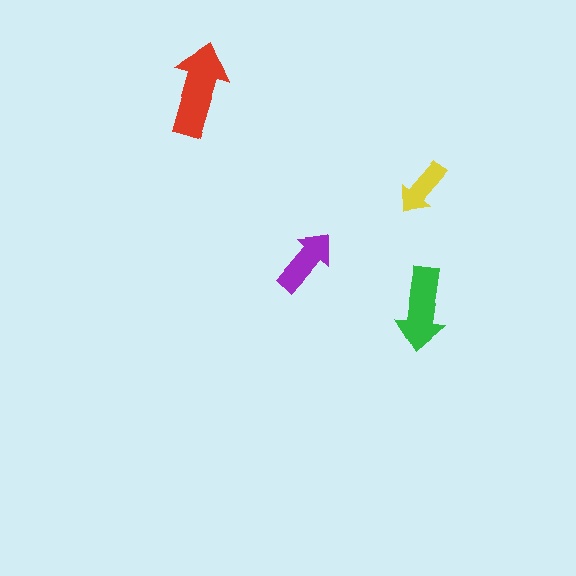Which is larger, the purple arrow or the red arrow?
The red one.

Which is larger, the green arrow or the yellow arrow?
The green one.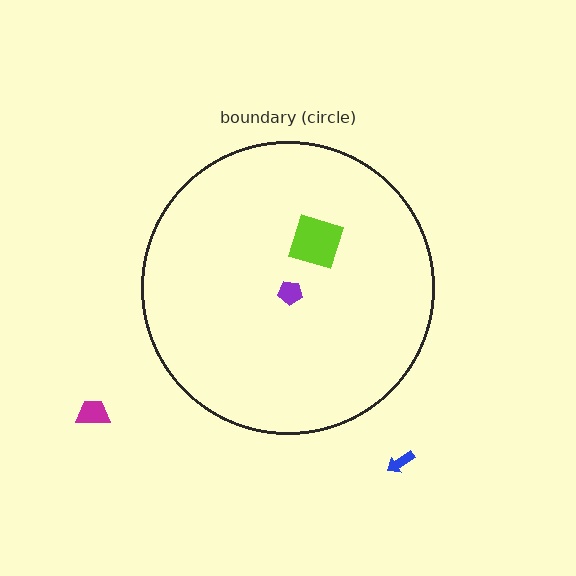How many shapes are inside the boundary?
2 inside, 2 outside.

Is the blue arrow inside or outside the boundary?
Outside.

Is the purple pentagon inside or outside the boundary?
Inside.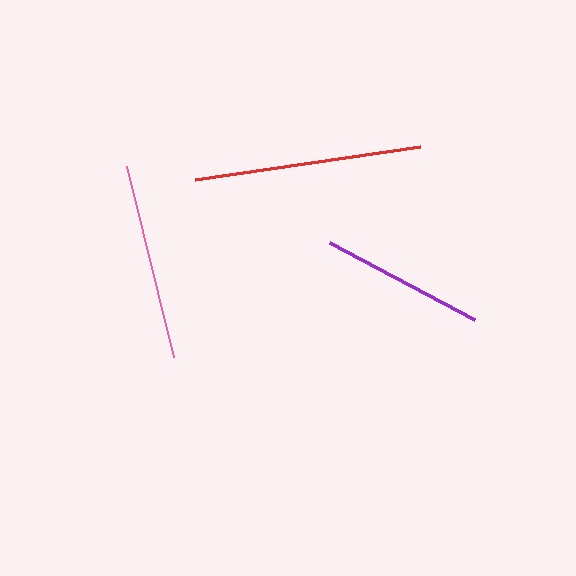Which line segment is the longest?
The red line is the longest at approximately 228 pixels.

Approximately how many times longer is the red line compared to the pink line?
The red line is approximately 1.2 times the length of the pink line.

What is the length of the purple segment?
The purple segment is approximately 165 pixels long.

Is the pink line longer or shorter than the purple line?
The pink line is longer than the purple line.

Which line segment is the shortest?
The purple line is the shortest at approximately 165 pixels.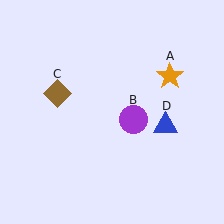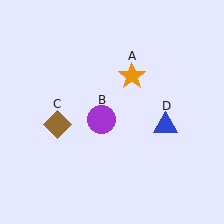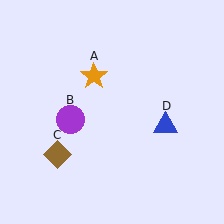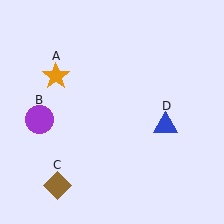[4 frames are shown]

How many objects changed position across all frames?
3 objects changed position: orange star (object A), purple circle (object B), brown diamond (object C).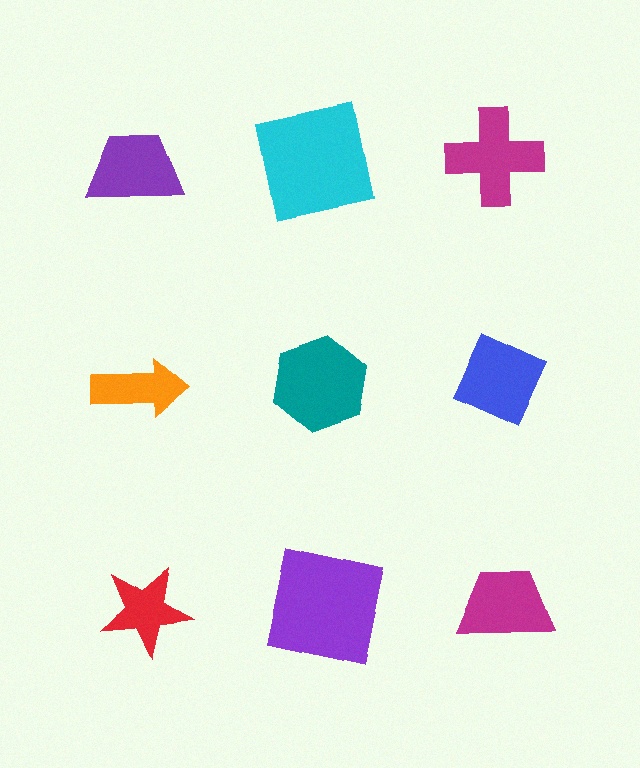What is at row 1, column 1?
A purple trapezoid.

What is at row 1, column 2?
A cyan square.